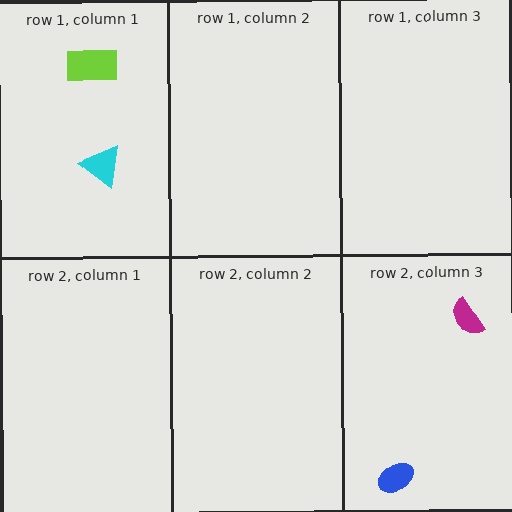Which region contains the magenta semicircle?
The row 2, column 3 region.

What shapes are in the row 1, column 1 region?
The lime rectangle, the cyan triangle.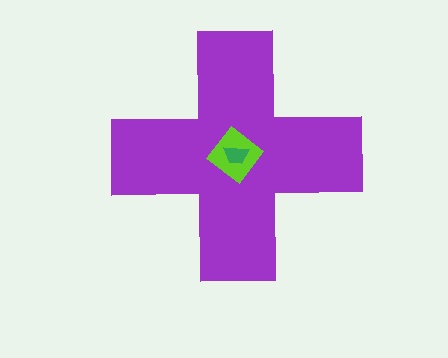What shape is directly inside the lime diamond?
The green trapezoid.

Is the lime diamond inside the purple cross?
Yes.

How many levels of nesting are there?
3.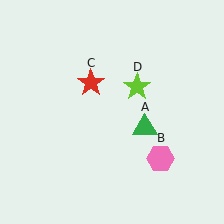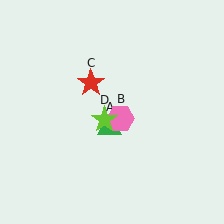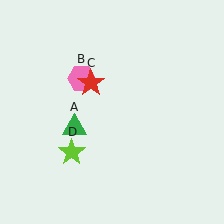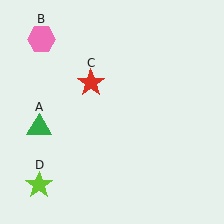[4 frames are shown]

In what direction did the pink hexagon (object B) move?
The pink hexagon (object B) moved up and to the left.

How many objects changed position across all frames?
3 objects changed position: green triangle (object A), pink hexagon (object B), lime star (object D).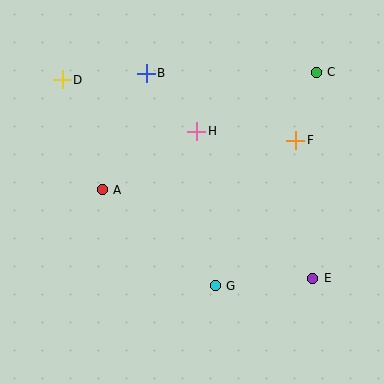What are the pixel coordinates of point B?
Point B is at (146, 73).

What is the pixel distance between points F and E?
The distance between F and E is 139 pixels.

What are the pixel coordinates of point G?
Point G is at (215, 286).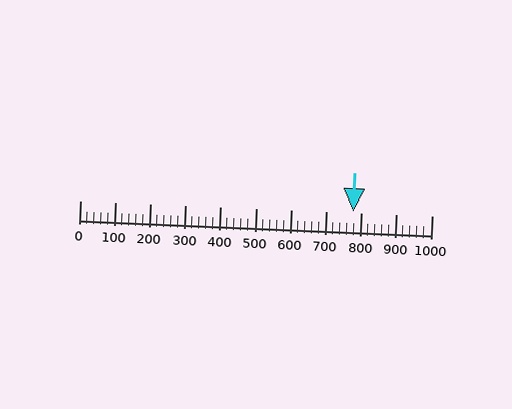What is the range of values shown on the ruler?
The ruler shows values from 0 to 1000.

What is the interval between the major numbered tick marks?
The major tick marks are spaced 100 units apart.